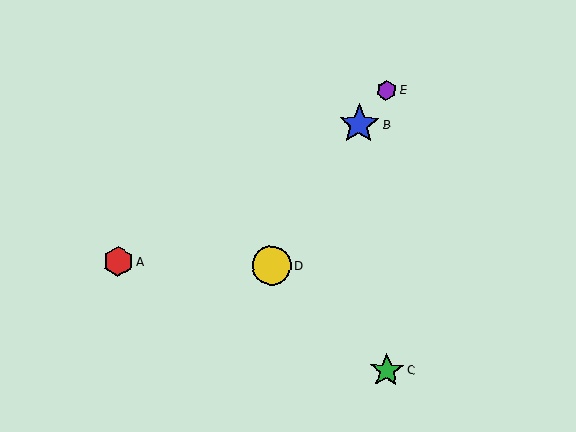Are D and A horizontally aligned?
Yes, both are at y≈266.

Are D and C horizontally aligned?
No, D is at y≈266 and C is at y≈370.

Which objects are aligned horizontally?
Objects A, D are aligned horizontally.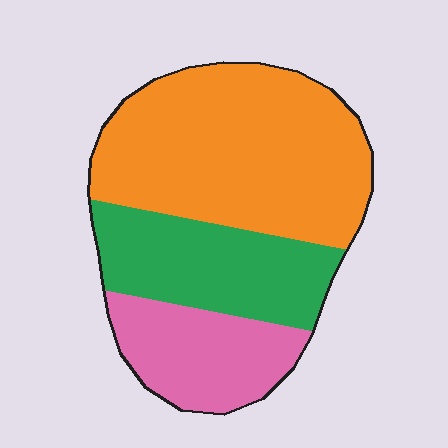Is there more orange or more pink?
Orange.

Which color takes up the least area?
Pink, at roughly 20%.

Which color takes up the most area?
Orange, at roughly 50%.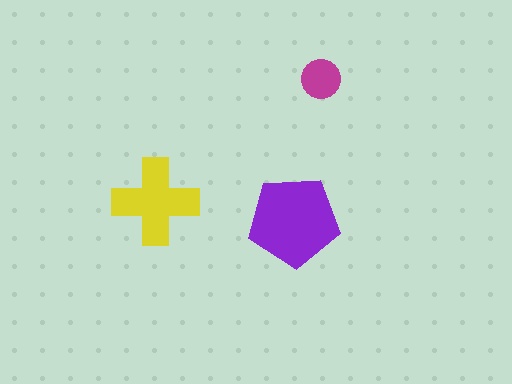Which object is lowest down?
The purple pentagon is bottommost.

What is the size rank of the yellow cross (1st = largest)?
2nd.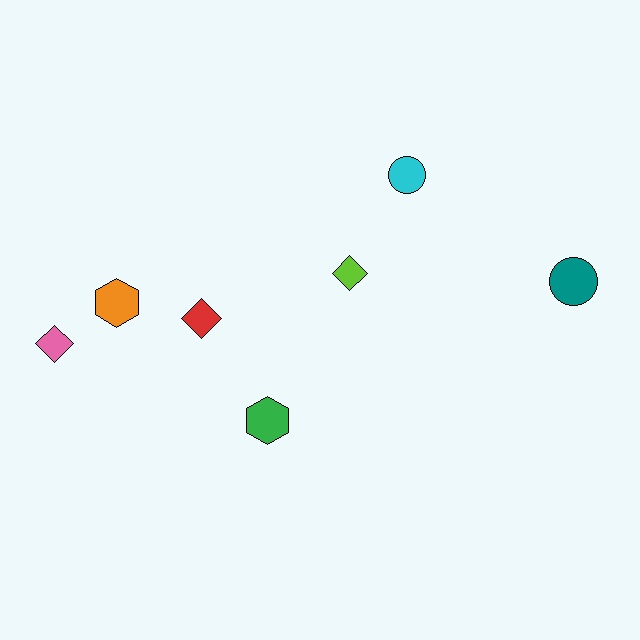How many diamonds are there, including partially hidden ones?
There are 3 diamonds.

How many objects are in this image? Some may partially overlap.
There are 7 objects.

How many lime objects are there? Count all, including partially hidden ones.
There is 1 lime object.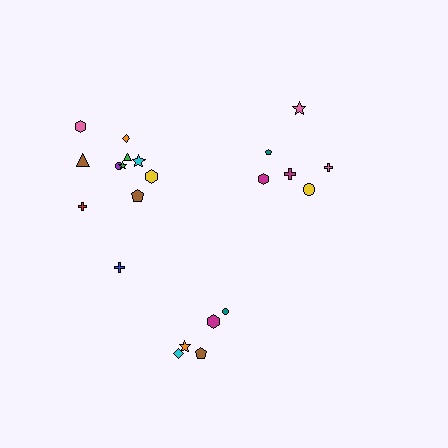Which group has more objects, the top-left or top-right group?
The top-left group.